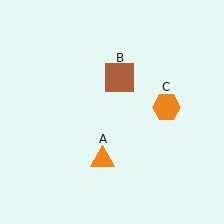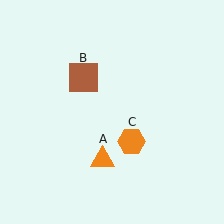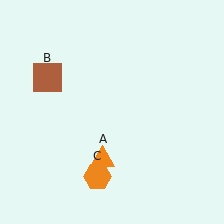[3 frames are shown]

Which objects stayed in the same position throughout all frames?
Orange triangle (object A) remained stationary.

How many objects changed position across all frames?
2 objects changed position: brown square (object B), orange hexagon (object C).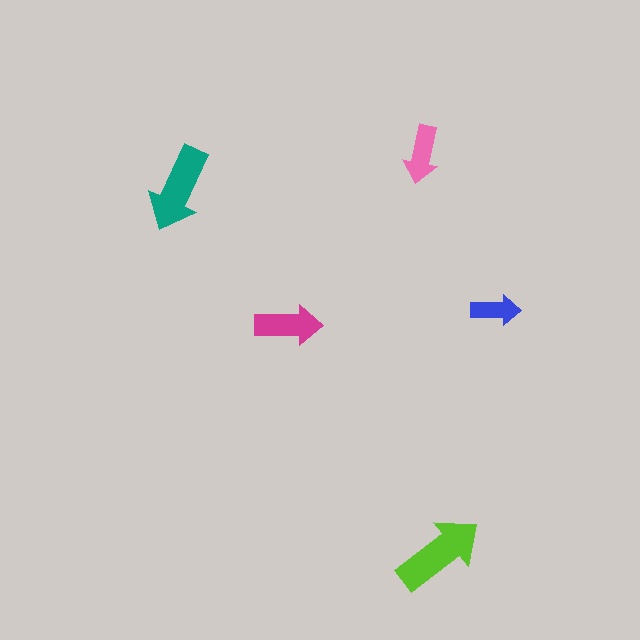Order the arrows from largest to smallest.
the lime one, the teal one, the magenta one, the pink one, the blue one.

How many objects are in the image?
There are 5 objects in the image.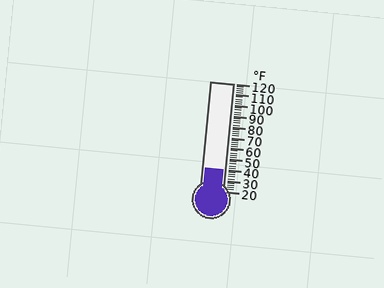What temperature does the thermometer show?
The thermometer shows approximately 40°F.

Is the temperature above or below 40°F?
The temperature is at 40°F.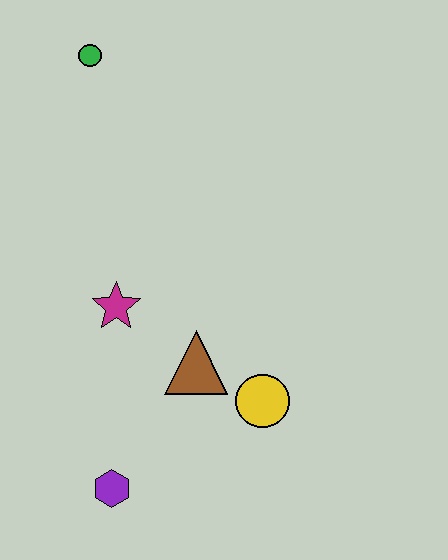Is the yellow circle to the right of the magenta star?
Yes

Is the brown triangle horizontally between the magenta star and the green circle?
No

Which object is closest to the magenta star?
The brown triangle is closest to the magenta star.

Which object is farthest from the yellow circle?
The green circle is farthest from the yellow circle.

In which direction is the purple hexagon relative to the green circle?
The purple hexagon is below the green circle.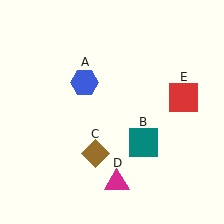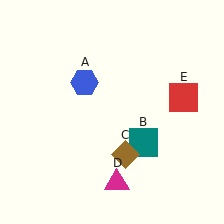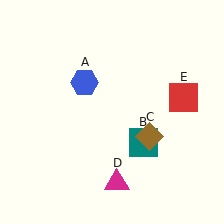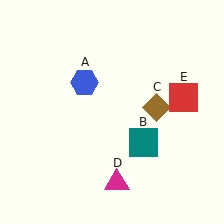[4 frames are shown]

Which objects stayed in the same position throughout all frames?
Blue hexagon (object A) and teal square (object B) and magenta triangle (object D) and red square (object E) remained stationary.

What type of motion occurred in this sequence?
The brown diamond (object C) rotated counterclockwise around the center of the scene.